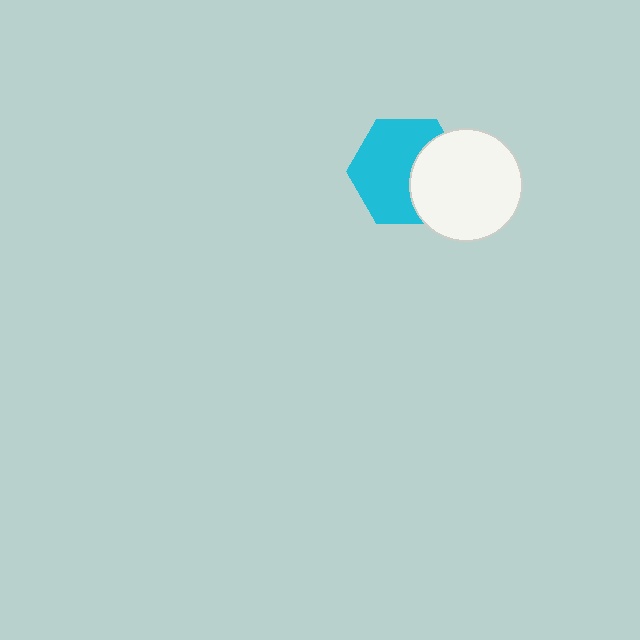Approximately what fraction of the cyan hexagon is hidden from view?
Roughly 36% of the cyan hexagon is hidden behind the white circle.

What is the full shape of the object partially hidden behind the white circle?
The partially hidden object is a cyan hexagon.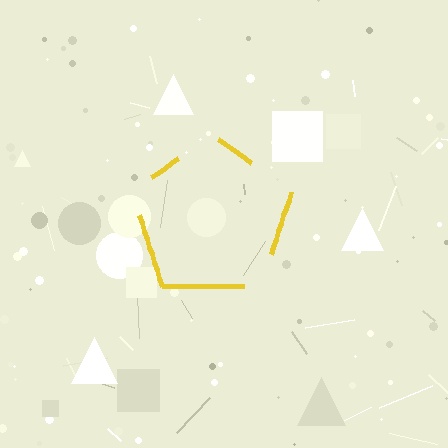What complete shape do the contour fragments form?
The contour fragments form a pentagon.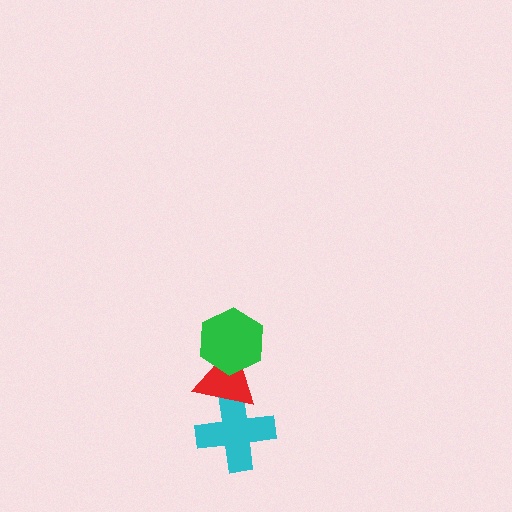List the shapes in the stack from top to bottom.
From top to bottom: the green hexagon, the red triangle, the cyan cross.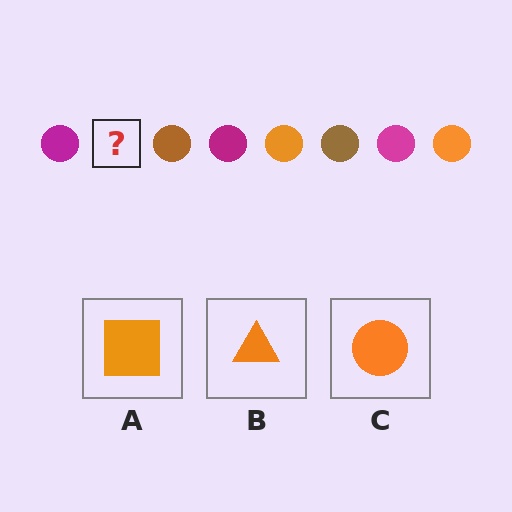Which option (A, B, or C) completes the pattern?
C.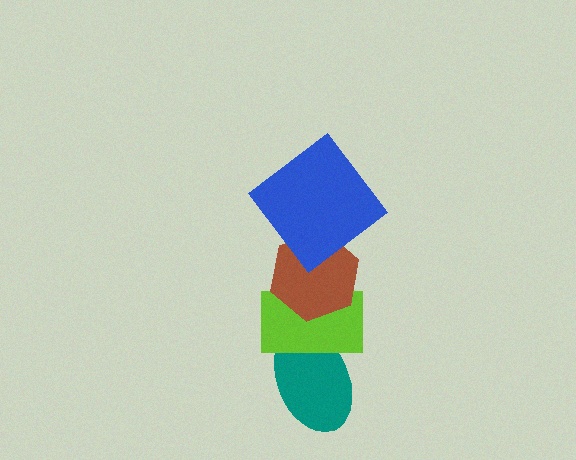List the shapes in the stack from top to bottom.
From top to bottom: the blue diamond, the brown hexagon, the lime rectangle, the teal ellipse.